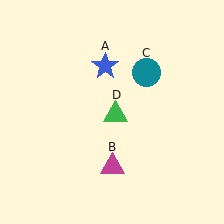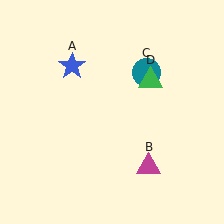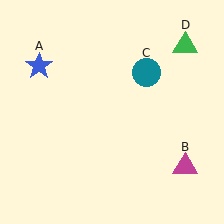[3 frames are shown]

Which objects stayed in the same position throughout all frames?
Teal circle (object C) remained stationary.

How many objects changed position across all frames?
3 objects changed position: blue star (object A), magenta triangle (object B), green triangle (object D).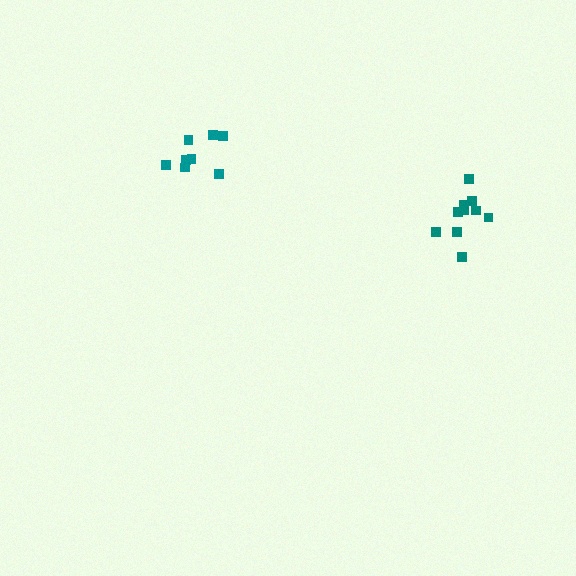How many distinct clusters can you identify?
There are 2 distinct clusters.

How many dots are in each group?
Group 1: 8 dots, Group 2: 11 dots (19 total).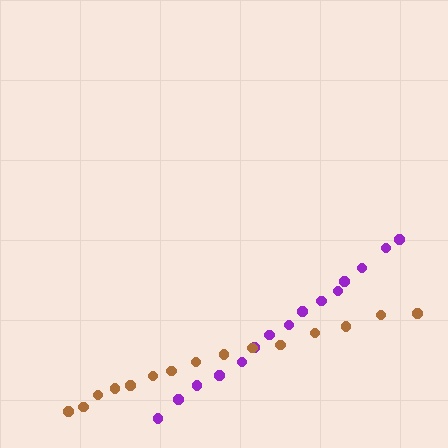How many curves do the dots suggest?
There are 2 distinct paths.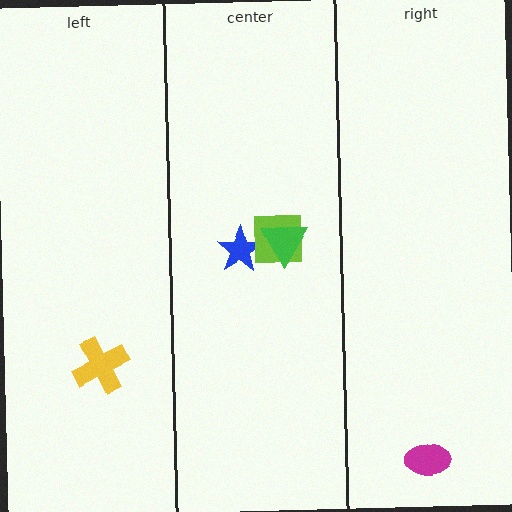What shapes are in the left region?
The yellow cross.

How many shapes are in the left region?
1.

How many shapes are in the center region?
3.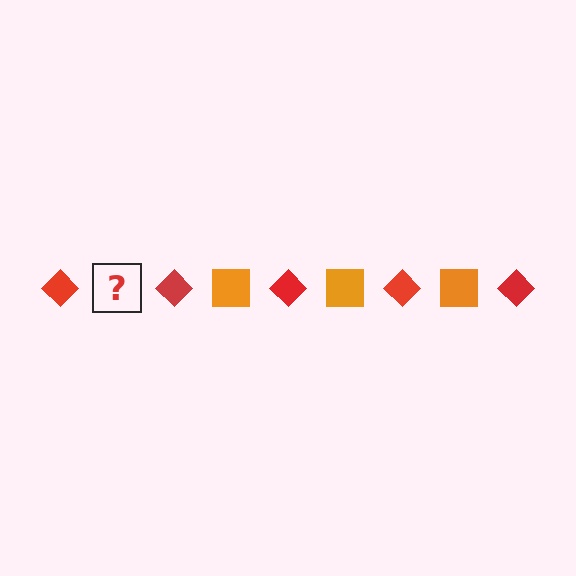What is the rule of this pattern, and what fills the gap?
The rule is that the pattern alternates between red diamond and orange square. The gap should be filled with an orange square.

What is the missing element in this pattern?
The missing element is an orange square.